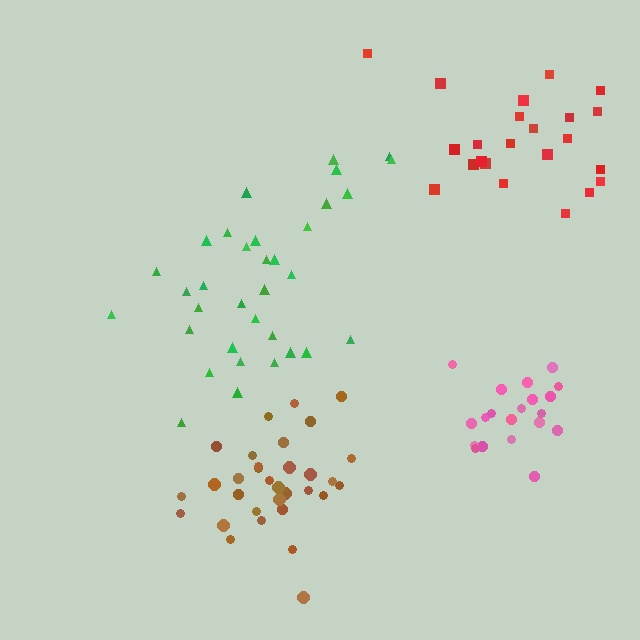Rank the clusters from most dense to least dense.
brown, pink, green, red.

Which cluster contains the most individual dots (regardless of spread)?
Green (34).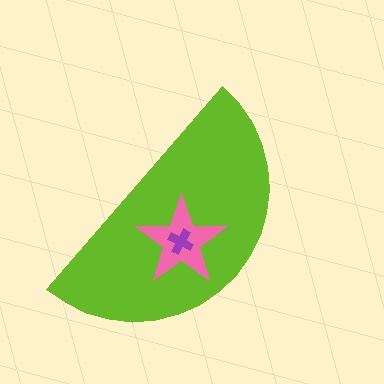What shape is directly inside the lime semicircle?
The pink star.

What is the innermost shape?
The purple cross.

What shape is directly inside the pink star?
The purple cross.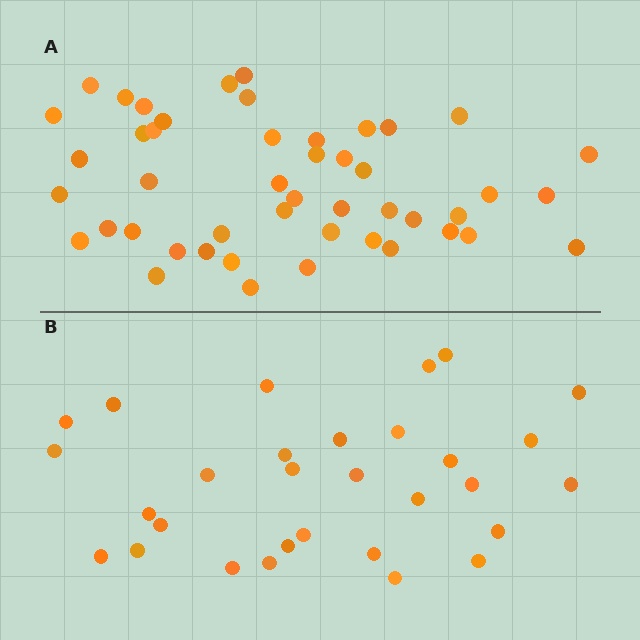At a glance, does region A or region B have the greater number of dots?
Region A (the top region) has more dots.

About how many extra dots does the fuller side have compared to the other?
Region A has approximately 15 more dots than region B.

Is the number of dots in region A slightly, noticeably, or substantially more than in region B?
Region A has substantially more. The ratio is roughly 1.6 to 1.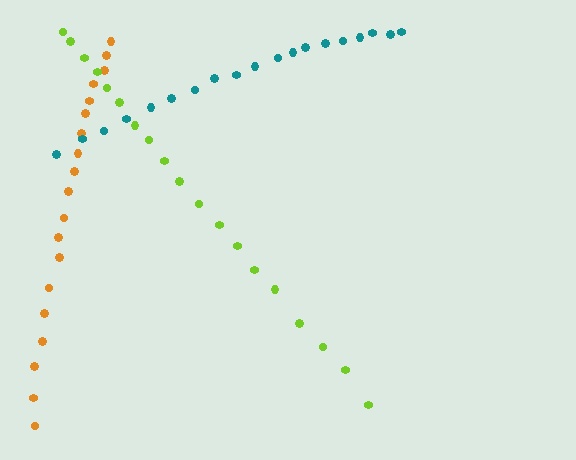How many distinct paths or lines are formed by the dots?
There are 3 distinct paths.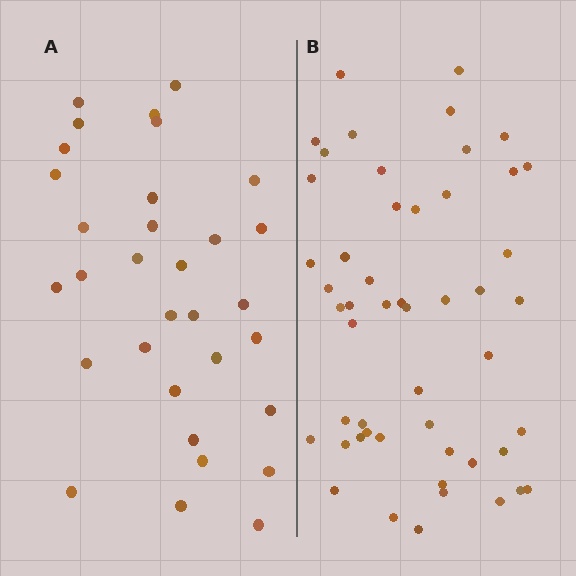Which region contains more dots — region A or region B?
Region B (the right region) has more dots.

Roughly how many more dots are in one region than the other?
Region B has approximately 20 more dots than region A.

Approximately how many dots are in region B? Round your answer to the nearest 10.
About 50 dots. (The exact count is 51, which rounds to 50.)